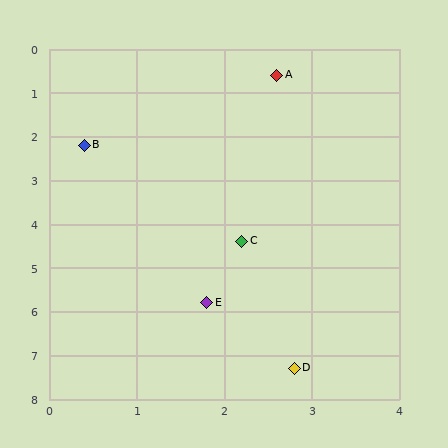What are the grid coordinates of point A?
Point A is at approximately (2.6, 0.6).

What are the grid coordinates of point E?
Point E is at approximately (1.8, 5.8).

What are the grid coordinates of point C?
Point C is at approximately (2.2, 4.4).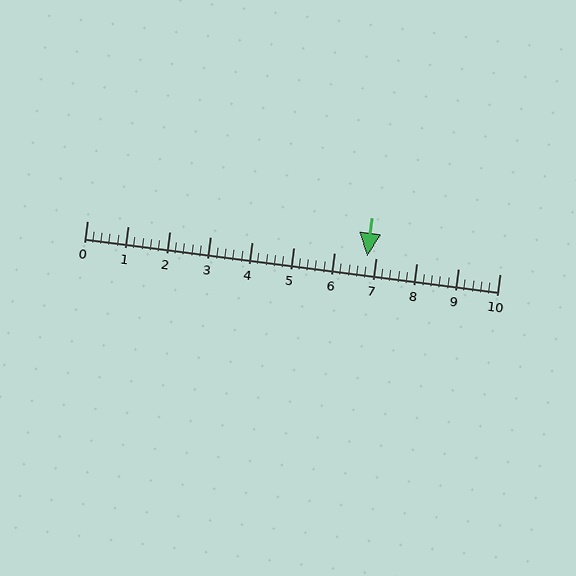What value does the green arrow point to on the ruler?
The green arrow points to approximately 6.8.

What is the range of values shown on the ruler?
The ruler shows values from 0 to 10.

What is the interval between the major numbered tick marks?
The major tick marks are spaced 1 units apart.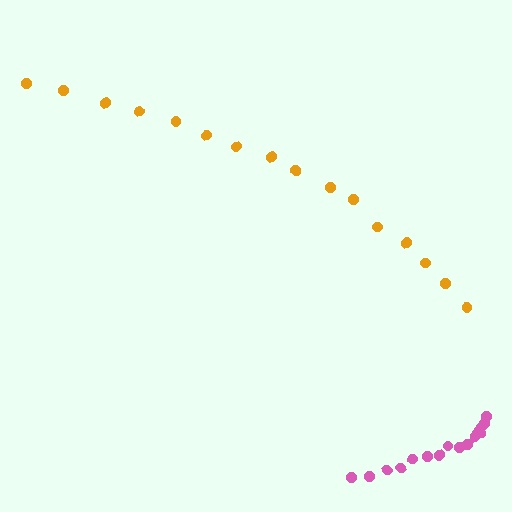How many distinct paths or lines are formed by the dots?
There are 2 distinct paths.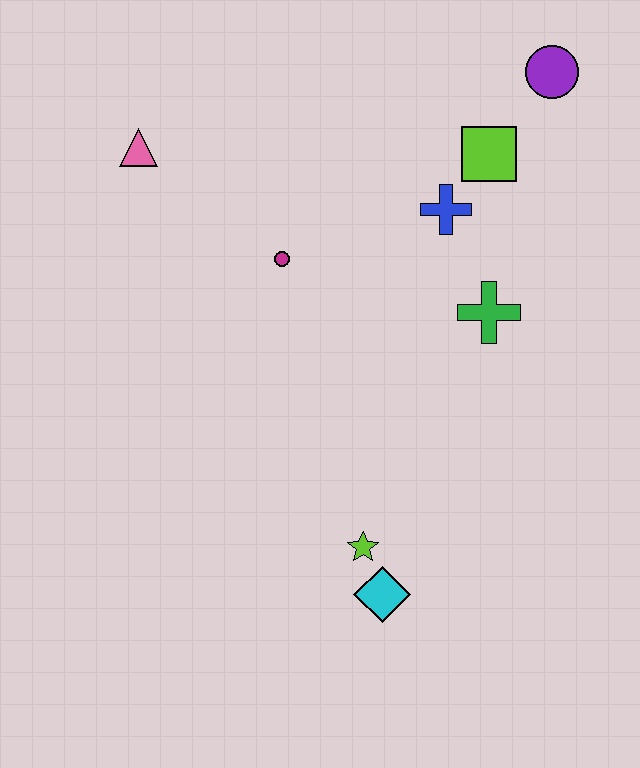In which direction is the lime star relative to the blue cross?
The lime star is below the blue cross.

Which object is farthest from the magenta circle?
The cyan diamond is farthest from the magenta circle.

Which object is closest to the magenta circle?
The blue cross is closest to the magenta circle.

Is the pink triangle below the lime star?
No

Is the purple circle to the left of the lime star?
No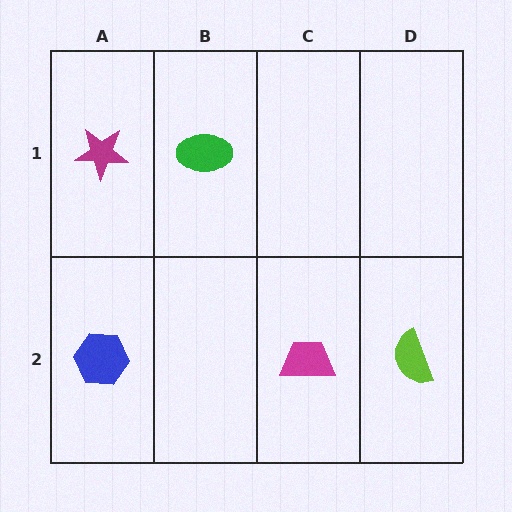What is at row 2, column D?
A lime semicircle.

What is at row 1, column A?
A magenta star.